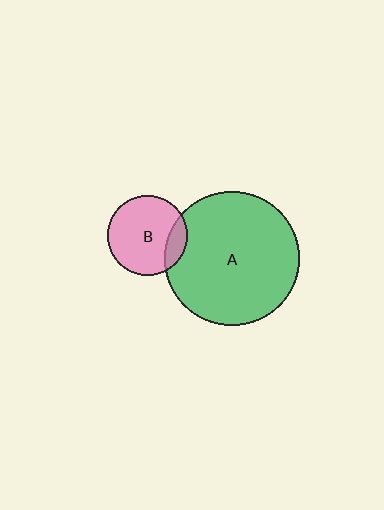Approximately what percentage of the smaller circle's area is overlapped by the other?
Approximately 15%.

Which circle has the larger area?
Circle A (green).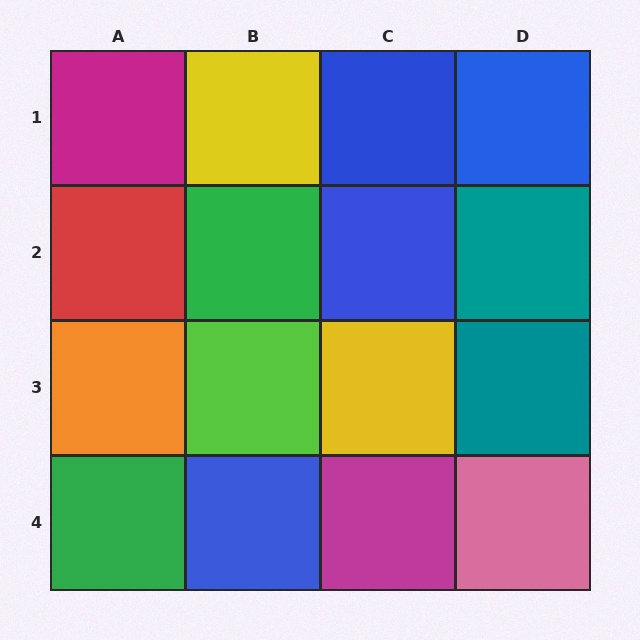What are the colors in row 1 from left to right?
Magenta, yellow, blue, blue.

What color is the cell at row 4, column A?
Green.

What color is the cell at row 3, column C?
Yellow.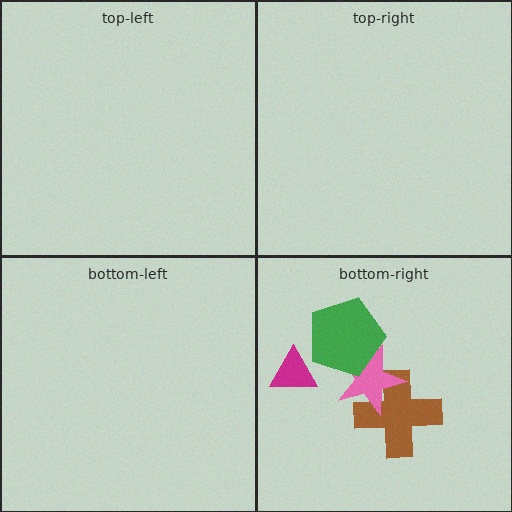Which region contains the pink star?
The bottom-right region.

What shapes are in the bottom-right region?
The brown cross, the pink star, the magenta triangle, the green pentagon.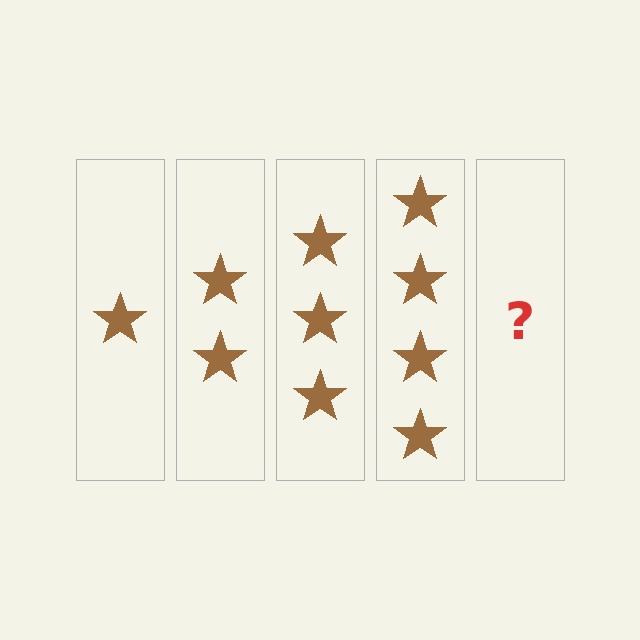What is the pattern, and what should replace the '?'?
The pattern is that each step adds one more star. The '?' should be 5 stars.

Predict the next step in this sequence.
The next step is 5 stars.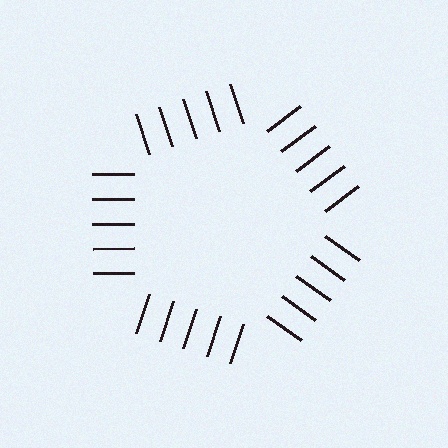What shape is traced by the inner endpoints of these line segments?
An illusory pentagon — the line segments terminate on its edges but no continuous stroke is drawn.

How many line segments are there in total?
25 — 5 along each of the 5 edges.